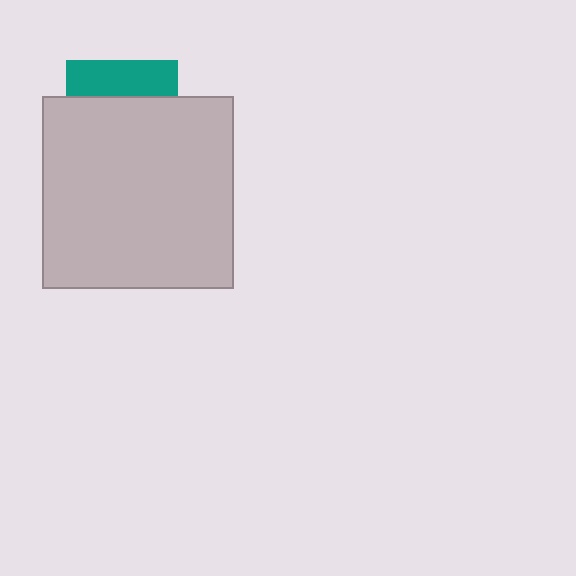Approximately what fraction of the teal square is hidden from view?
Roughly 68% of the teal square is hidden behind the light gray square.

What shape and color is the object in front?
The object in front is a light gray square.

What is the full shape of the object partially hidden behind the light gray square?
The partially hidden object is a teal square.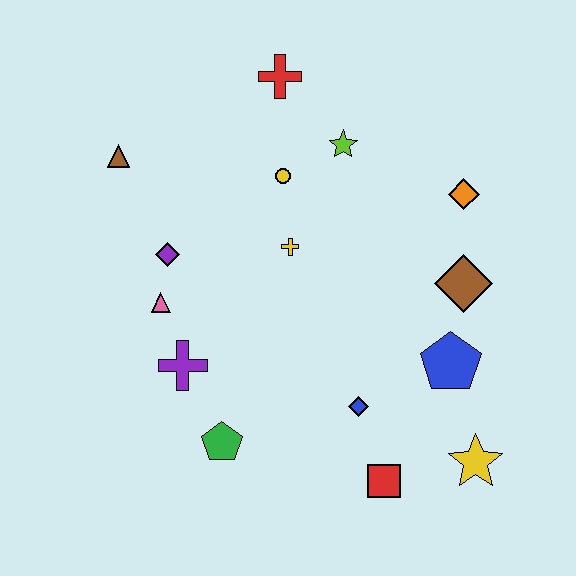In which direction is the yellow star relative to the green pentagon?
The yellow star is to the right of the green pentagon.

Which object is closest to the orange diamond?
The brown diamond is closest to the orange diamond.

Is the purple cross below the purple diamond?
Yes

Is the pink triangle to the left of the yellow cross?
Yes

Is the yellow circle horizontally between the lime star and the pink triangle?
Yes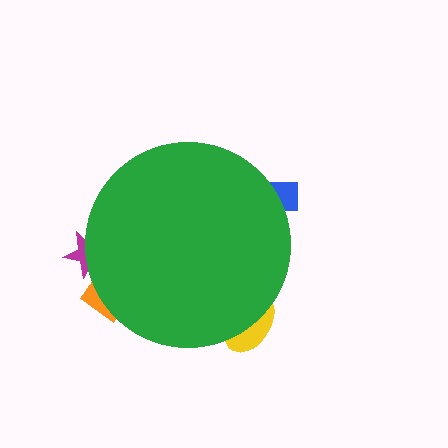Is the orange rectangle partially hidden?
Yes, the orange rectangle is partially hidden behind the green circle.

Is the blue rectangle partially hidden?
Yes, the blue rectangle is partially hidden behind the green circle.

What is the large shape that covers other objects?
A green circle.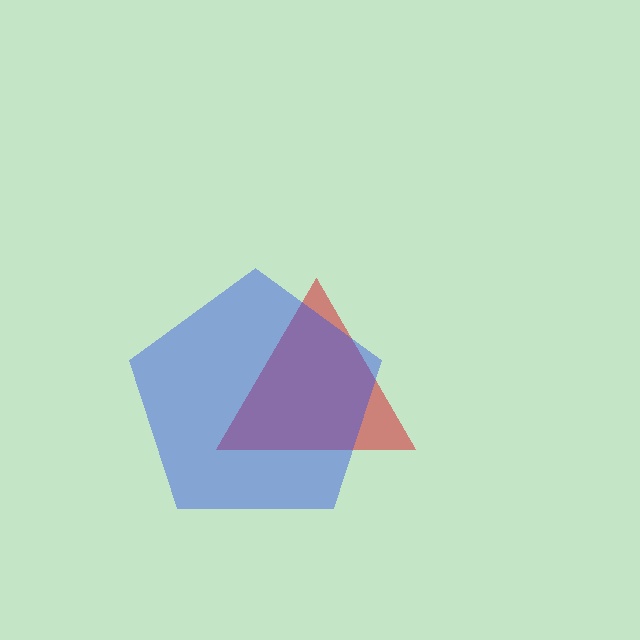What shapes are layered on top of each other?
The layered shapes are: a red triangle, a blue pentagon.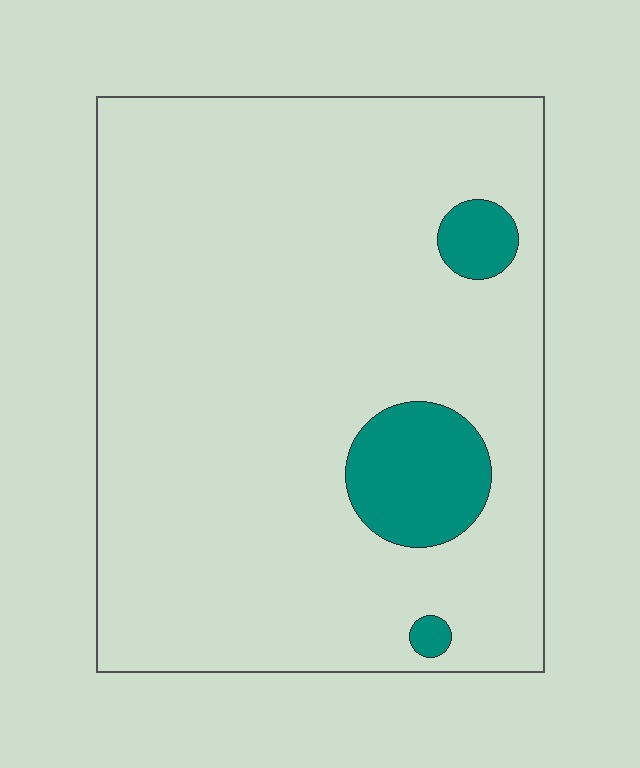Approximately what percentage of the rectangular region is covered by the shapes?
Approximately 10%.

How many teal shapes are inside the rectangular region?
3.